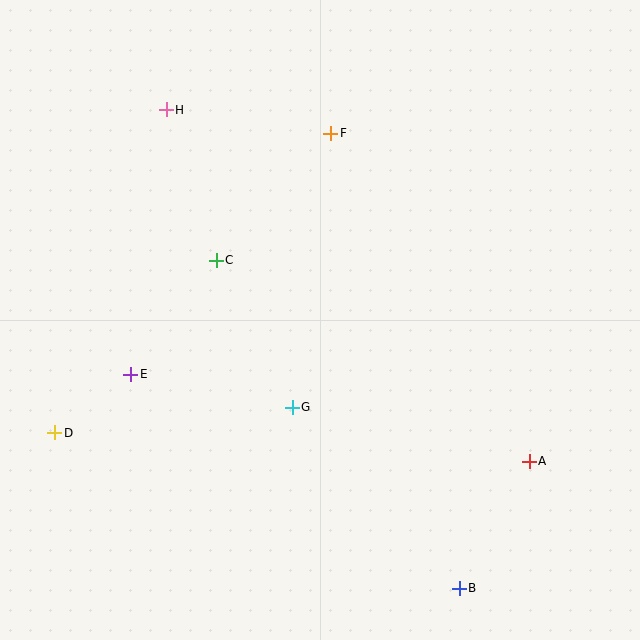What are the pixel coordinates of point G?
Point G is at (292, 407).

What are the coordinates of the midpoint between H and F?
The midpoint between H and F is at (249, 121).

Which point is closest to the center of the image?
Point G at (292, 407) is closest to the center.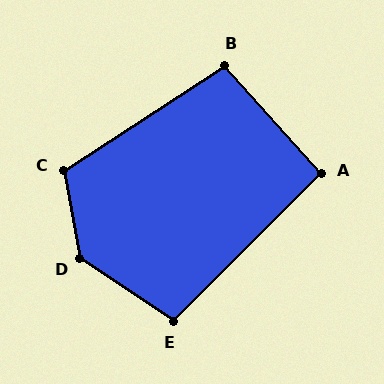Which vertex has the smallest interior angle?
A, at approximately 93 degrees.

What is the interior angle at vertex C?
Approximately 112 degrees (obtuse).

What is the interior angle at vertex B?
Approximately 99 degrees (obtuse).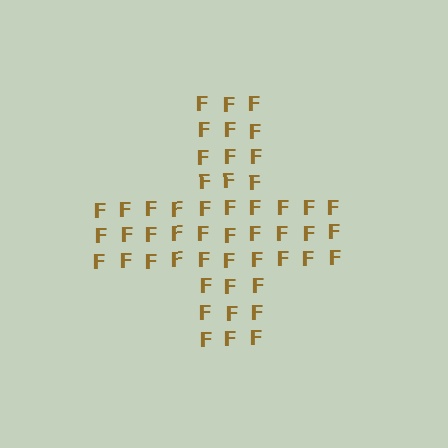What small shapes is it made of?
It is made of small letter F's.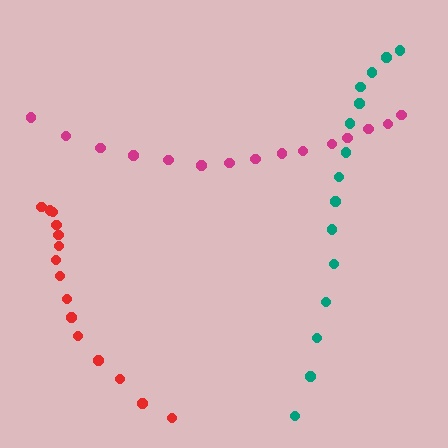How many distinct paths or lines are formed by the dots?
There are 3 distinct paths.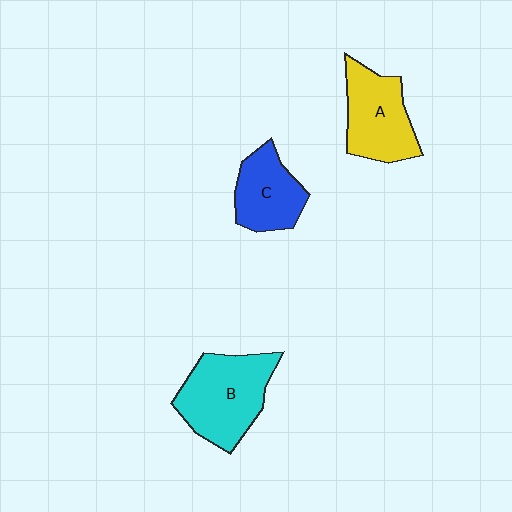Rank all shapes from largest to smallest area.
From largest to smallest: B (cyan), A (yellow), C (blue).